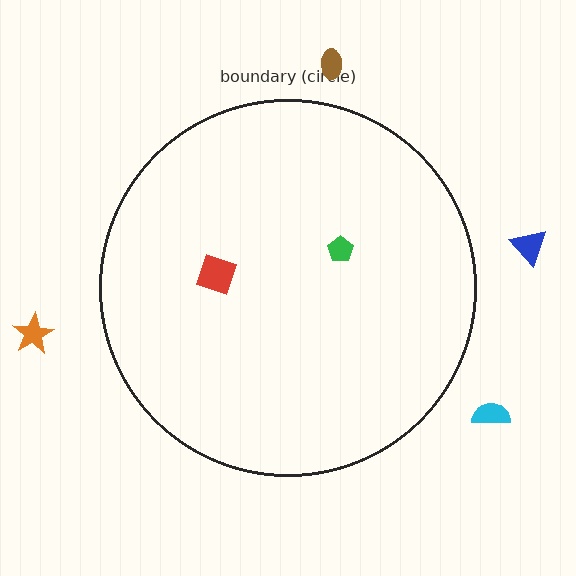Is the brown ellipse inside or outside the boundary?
Outside.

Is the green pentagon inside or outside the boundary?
Inside.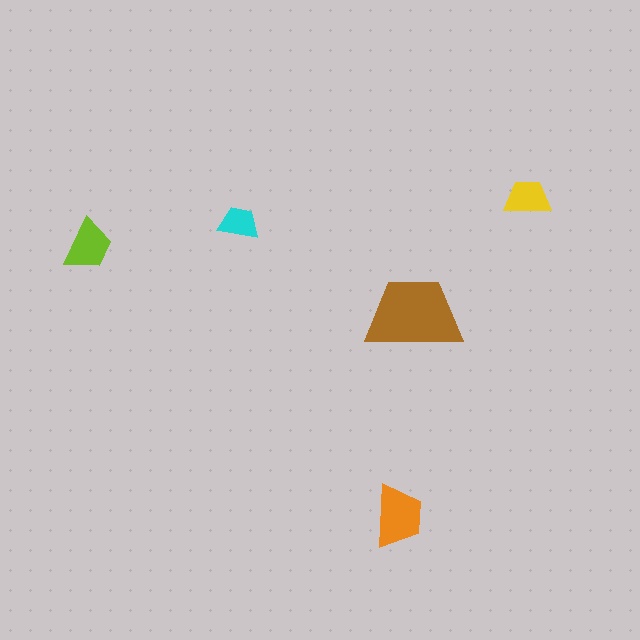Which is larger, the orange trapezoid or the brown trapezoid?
The brown one.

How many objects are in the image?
There are 5 objects in the image.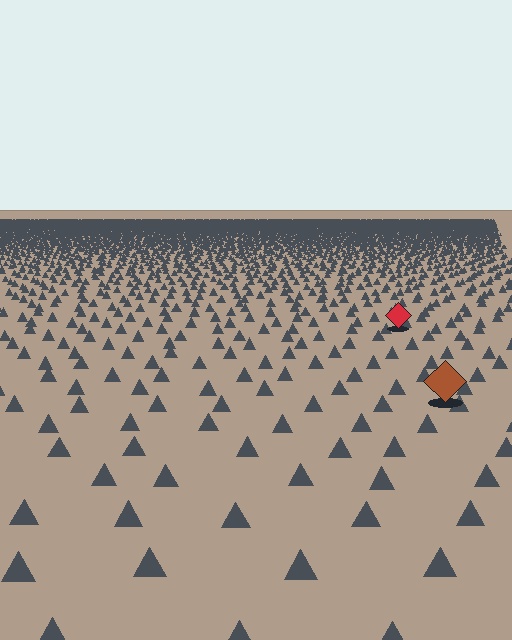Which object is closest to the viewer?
The brown diamond is closest. The texture marks near it are larger and more spread out.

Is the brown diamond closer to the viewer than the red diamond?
Yes. The brown diamond is closer — you can tell from the texture gradient: the ground texture is coarser near it.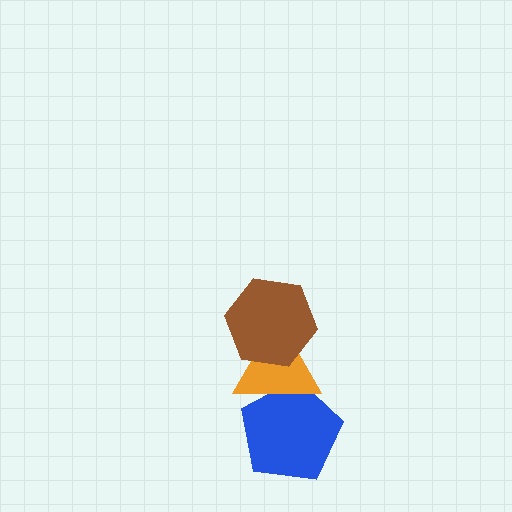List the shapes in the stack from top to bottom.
From top to bottom: the brown hexagon, the orange triangle, the blue pentagon.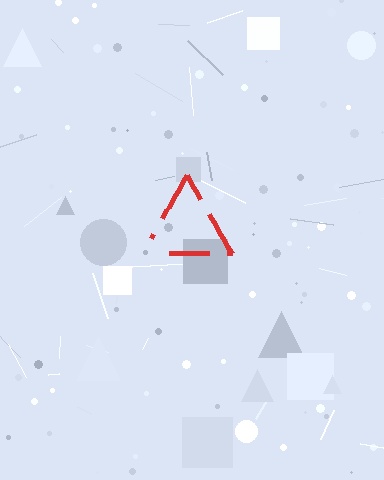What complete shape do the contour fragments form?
The contour fragments form a triangle.